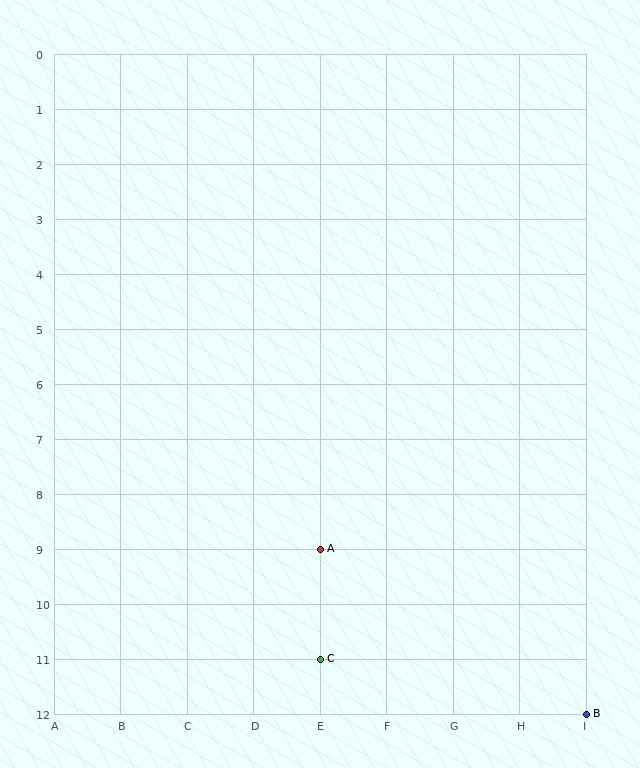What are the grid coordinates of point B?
Point B is at grid coordinates (I, 12).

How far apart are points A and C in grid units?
Points A and C are 2 rows apart.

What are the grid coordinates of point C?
Point C is at grid coordinates (E, 11).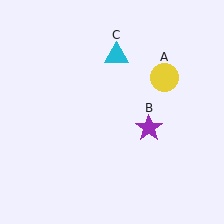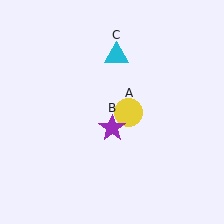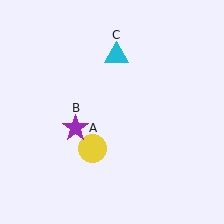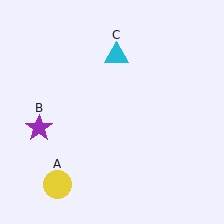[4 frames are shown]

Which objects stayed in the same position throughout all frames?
Cyan triangle (object C) remained stationary.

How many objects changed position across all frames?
2 objects changed position: yellow circle (object A), purple star (object B).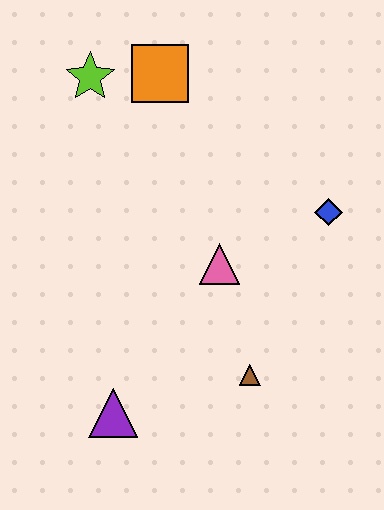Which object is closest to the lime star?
The orange square is closest to the lime star.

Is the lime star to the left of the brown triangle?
Yes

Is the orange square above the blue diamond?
Yes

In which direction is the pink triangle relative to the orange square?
The pink triangle is below the orange square.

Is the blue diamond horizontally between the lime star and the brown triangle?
No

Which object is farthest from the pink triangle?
The lime star is farthest from the pink triangle.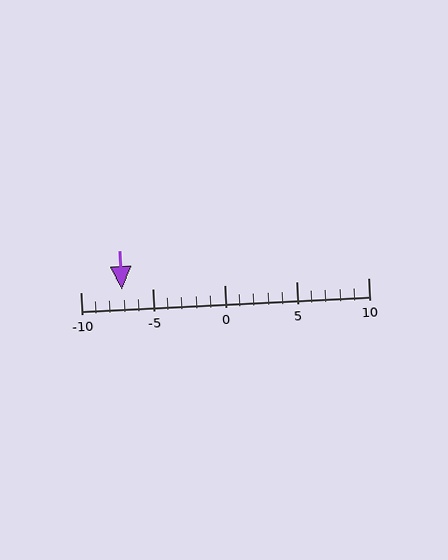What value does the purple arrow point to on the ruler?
The purple arrow points to approximately -7.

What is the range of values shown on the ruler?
The ruler shows values from -10 to 10.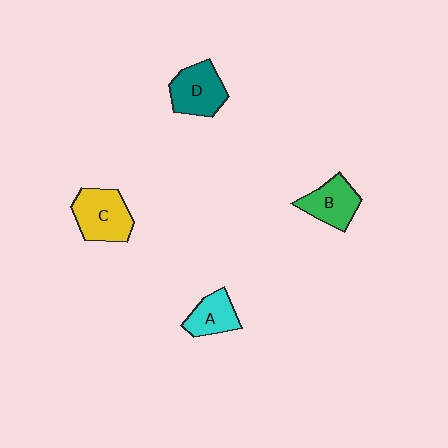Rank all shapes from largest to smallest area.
From largest to smallest: C (yellow), D (teal), B (green), A (cyan).